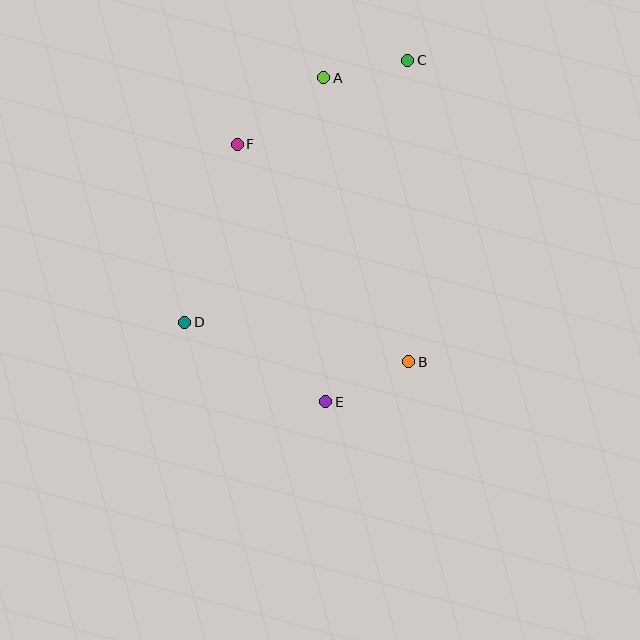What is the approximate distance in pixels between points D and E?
The distance between D and E is approximately 162 pixels.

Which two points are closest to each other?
Points A and C are closest to each other.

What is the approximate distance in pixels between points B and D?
The distance between B and D is approximately 227 pixels.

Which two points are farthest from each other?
Points C and E are farthest from each other.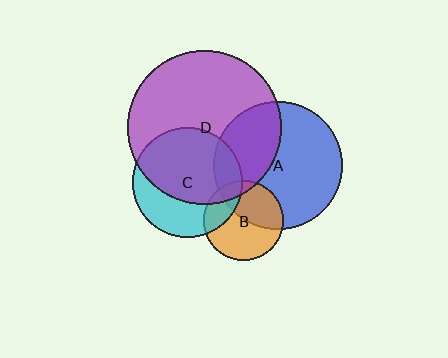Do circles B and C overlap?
Yes.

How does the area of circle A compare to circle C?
Approximately 1.4 times.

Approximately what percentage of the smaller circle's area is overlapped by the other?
Approximately 25%.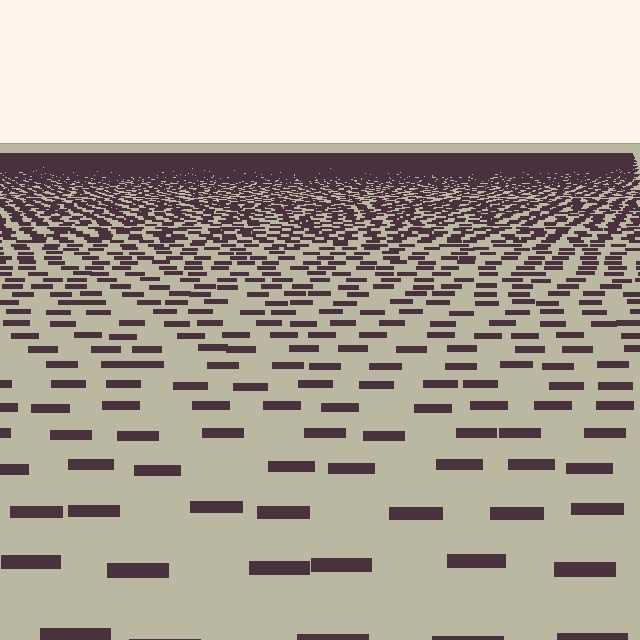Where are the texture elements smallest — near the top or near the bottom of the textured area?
Near the top.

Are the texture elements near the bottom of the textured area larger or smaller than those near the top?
Larger. Near the bottom, elements are closer to the viewer and appear at a bigger on-screen size.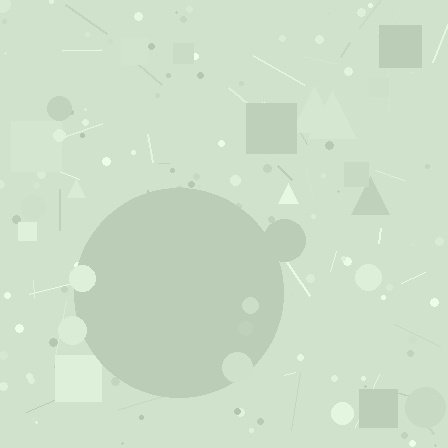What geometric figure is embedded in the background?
A circle is embedded in the background.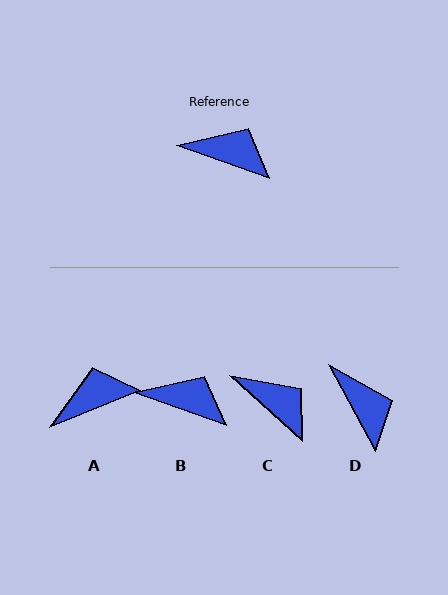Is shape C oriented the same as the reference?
No, it is off by about 22 degrees.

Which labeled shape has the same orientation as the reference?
B.